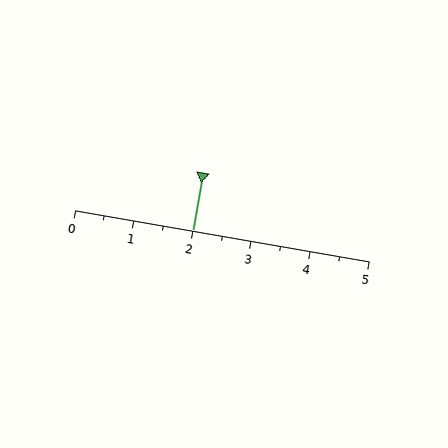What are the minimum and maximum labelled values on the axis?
The axis runs from 0 to 5.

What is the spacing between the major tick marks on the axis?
The major ticks are spaced 1 apart.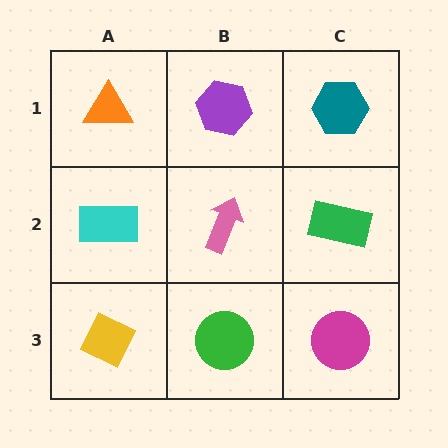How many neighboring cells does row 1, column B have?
3.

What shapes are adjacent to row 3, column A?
A cyan rectangle (row 2, column A), a green circle (row 3, column B).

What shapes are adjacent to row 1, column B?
A pink arrow (row 2, column B), an orange triangle (row 1, column A), a teal hexagon (row 1, column C).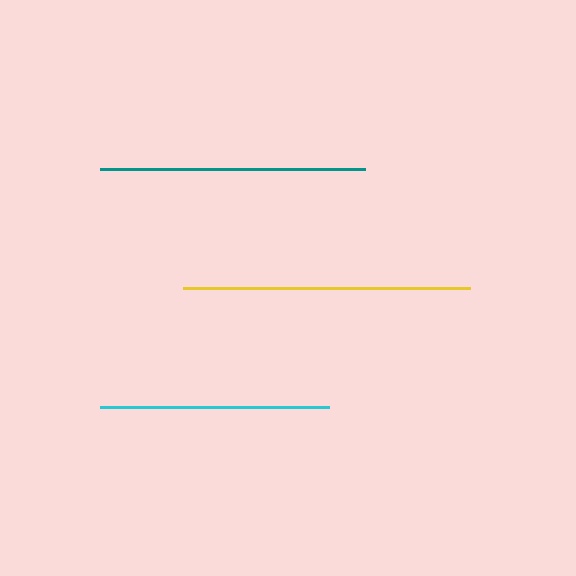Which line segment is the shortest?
The cyan line is the shortest at approximately 230 pixels.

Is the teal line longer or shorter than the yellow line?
The yellow line is longer than the teal line.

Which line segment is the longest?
The yellow line is the longest at approximately 286 pixels.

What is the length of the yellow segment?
The yellow segment is approximately 286 pixels long.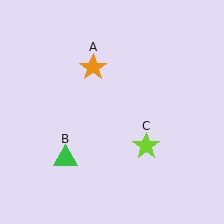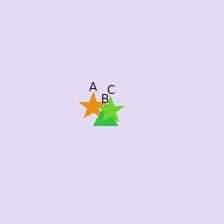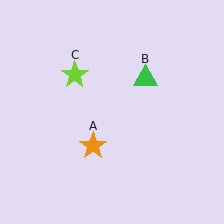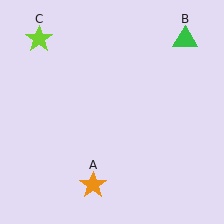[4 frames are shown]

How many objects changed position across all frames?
3 objects changed position: orange star (object A), green triangle (object B), lime star (object C).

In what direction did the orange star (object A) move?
The orange star (object A) moved down.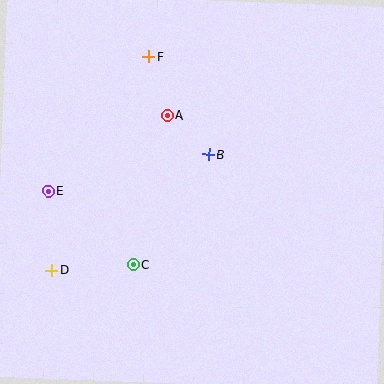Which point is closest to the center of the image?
Point B at (209, 155) is closest to the center.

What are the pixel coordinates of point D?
Point D is at (51, 270).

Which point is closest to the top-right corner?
Point B is closest to the top-right corner.